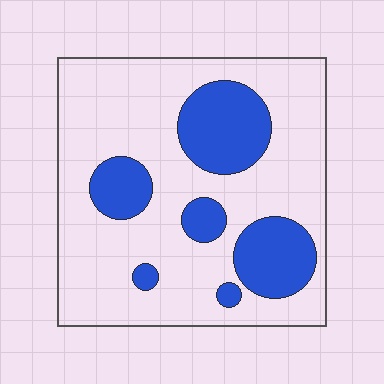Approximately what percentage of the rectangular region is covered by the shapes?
Approximately 25%.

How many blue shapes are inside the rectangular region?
6.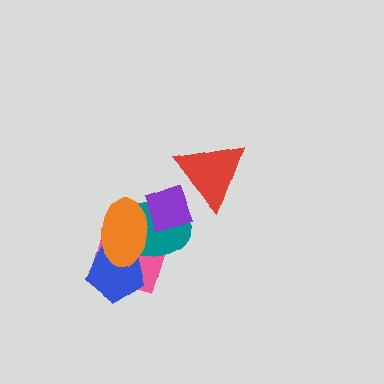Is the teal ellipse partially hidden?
Yes, it is partially covered by another shape.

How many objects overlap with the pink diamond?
4 objects overlap with the pink diamond.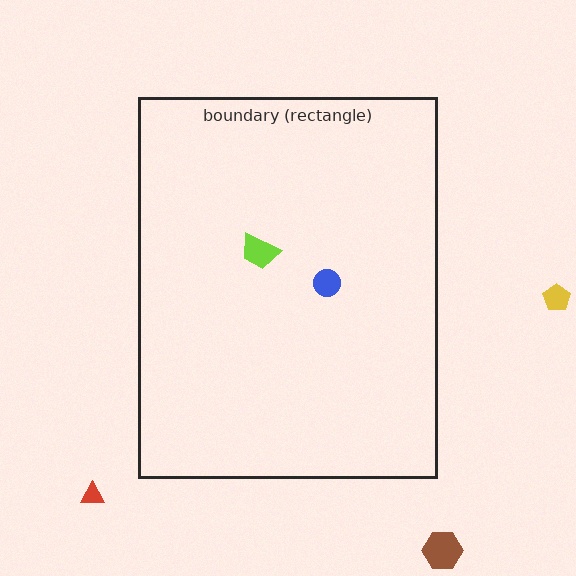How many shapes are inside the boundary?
2 inside, 3 outside.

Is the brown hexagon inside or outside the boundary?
Outside.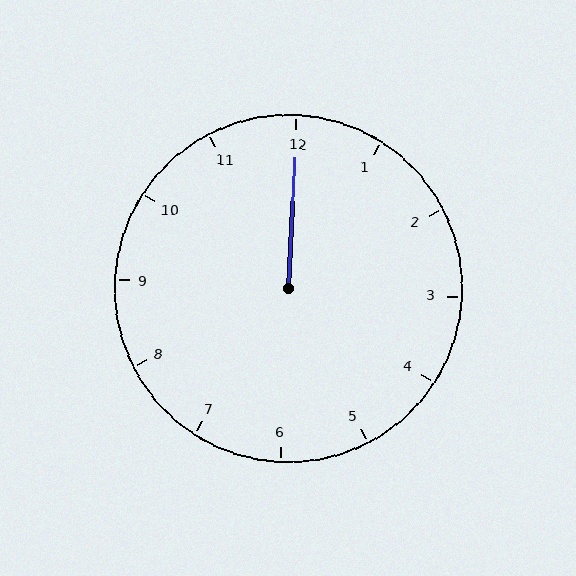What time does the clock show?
12:00.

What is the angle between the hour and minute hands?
Approximately 0 degrees.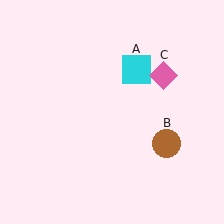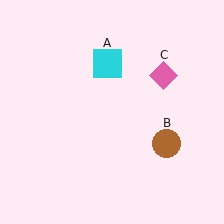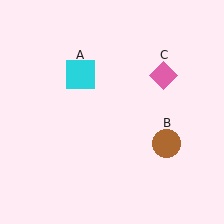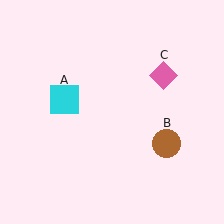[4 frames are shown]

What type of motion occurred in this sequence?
The cyan square (object A) rotated counterclockwise around the center of the scene.